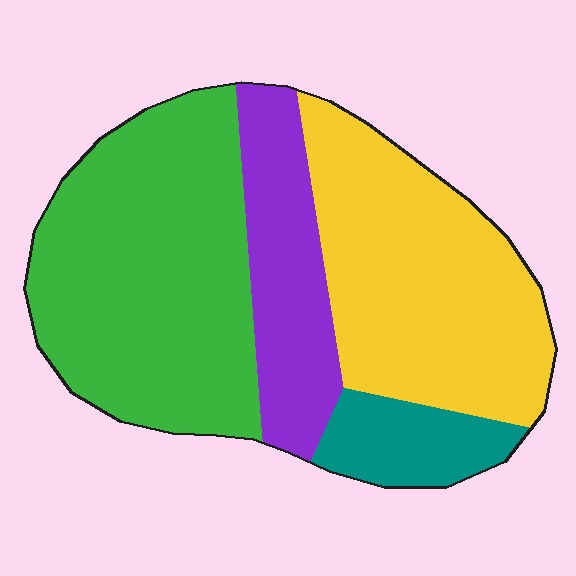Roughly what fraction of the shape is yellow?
Yellow covers about 35% of the shape.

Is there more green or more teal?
Green.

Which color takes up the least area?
Teal, at roughly 10%.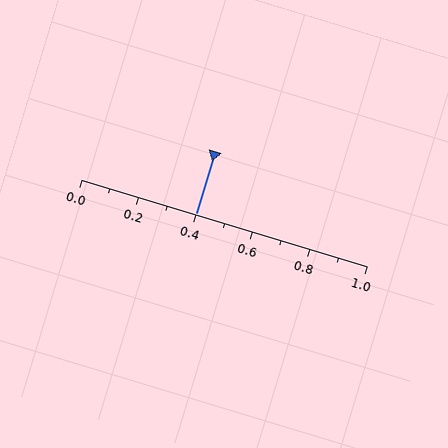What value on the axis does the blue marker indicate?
The marker indicates approximately 0.4.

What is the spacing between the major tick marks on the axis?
The major ticks are spaced 0.2 apart.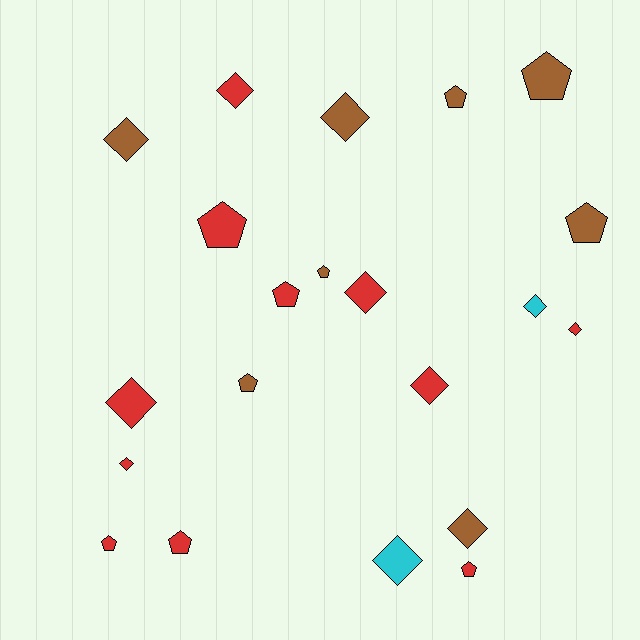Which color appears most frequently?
Red, with 11 objects.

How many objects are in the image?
There are 21 objects.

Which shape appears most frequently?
Diamond, with 11 objects.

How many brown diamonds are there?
There are 3 brown diamonds.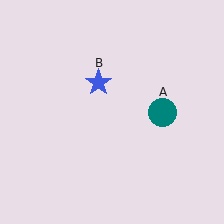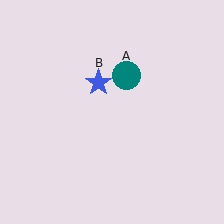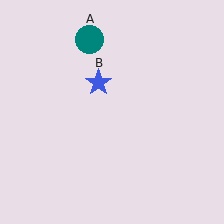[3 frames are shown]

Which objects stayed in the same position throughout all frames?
Blue star (object B) remained stationary.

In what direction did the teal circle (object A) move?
The teal circle (object A) moved up and to the left.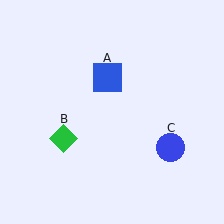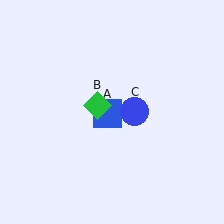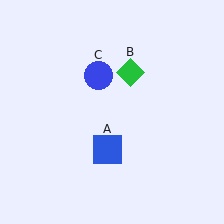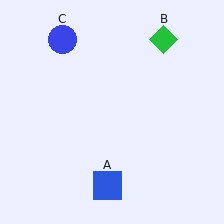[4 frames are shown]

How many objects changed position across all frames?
3 objects changed position: blue square (object A), green diamond (object B), blue circle (object C).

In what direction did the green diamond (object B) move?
The green diamond (object B) moved up and to the right.